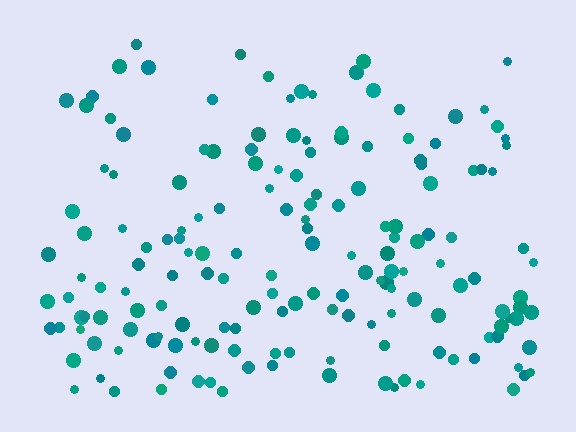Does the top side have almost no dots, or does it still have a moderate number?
Still a moderate number, just noticeably fewer than the bottom.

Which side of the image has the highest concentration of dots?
The bottom.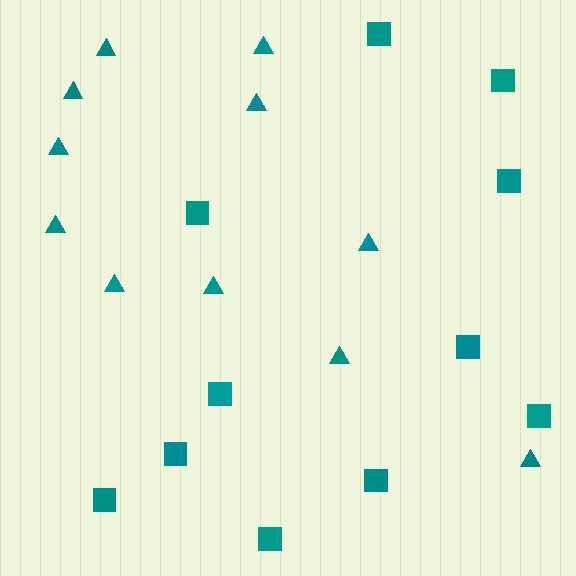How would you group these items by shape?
There are 2 groups: one group of triangles (11) and one group of squares (11).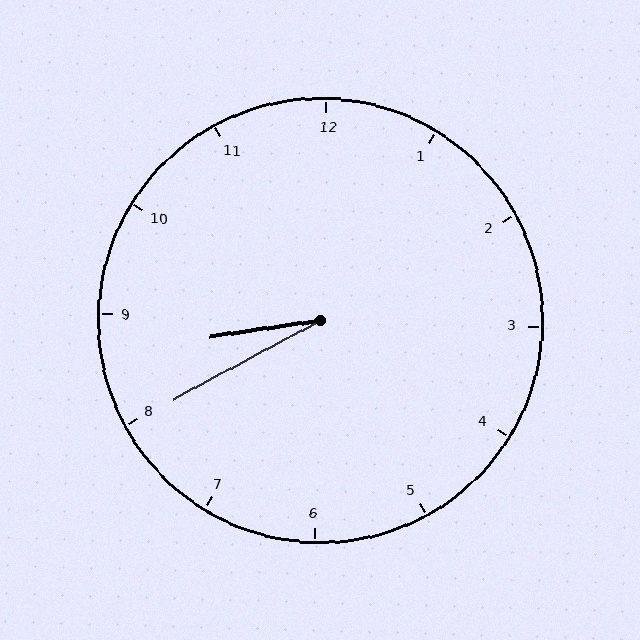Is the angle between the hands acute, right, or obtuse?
It is acute.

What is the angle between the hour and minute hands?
Approximately 20 degrees.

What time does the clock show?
8:40.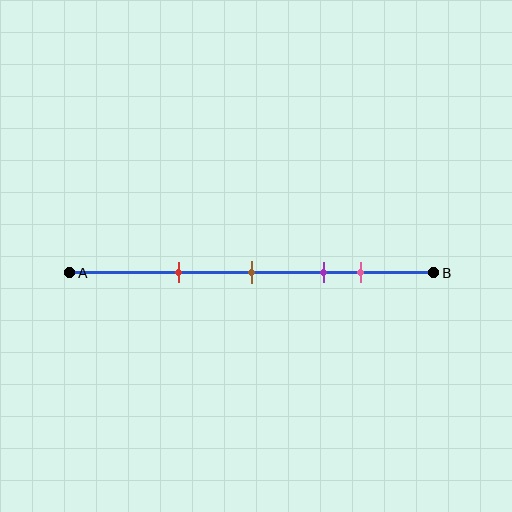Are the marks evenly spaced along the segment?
No, the marks are not evenly spaced.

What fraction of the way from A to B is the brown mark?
The brown mark is approximately 50% (0.5) of the way from A to B.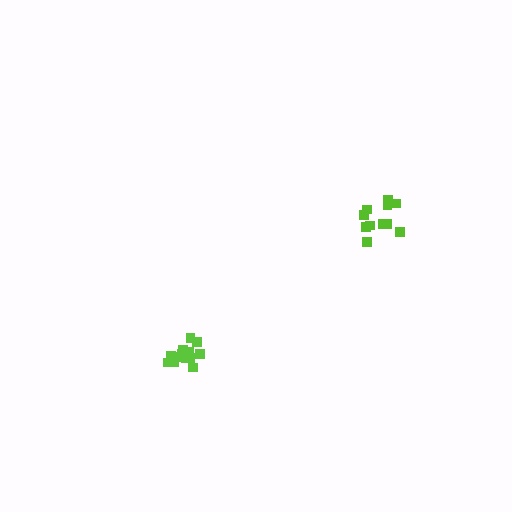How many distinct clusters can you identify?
There are 2 distinct clusters.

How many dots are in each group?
Group 1: 13 dots, Group 2: 11 dots (24 total).